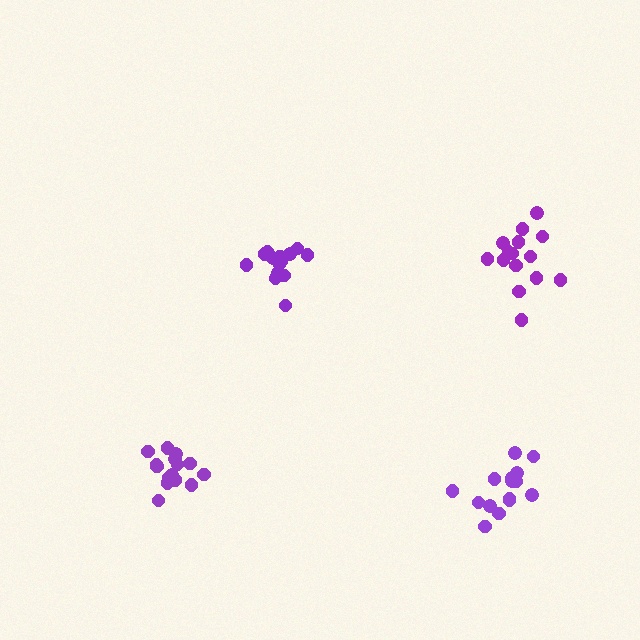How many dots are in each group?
Group 1: 15 dots, Group 2: 16 dots, Group 3: 15 dots, Group 4: 15 dots (61 total).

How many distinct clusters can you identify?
There are 4 distinct clusters.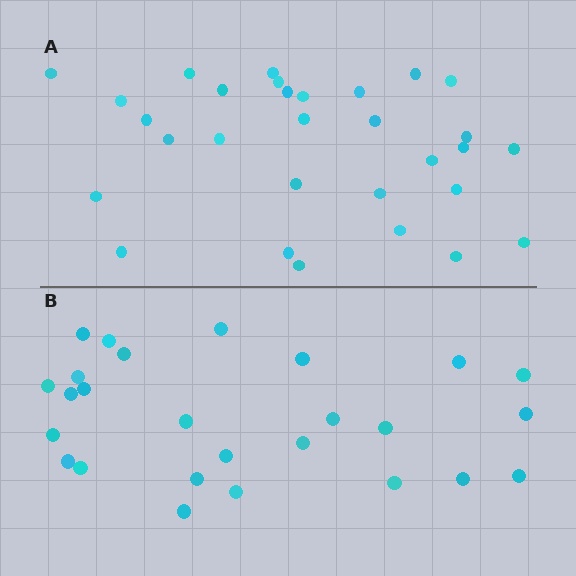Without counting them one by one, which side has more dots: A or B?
Region A (the top region) has more dots.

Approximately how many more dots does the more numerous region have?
Region A has about 4 more dots than region B.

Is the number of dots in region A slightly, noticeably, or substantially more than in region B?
Region A has only slightly more — the two regions are fairly close. The ratio is roughly 1.2 to 1.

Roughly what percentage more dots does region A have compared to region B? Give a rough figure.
About 15% more.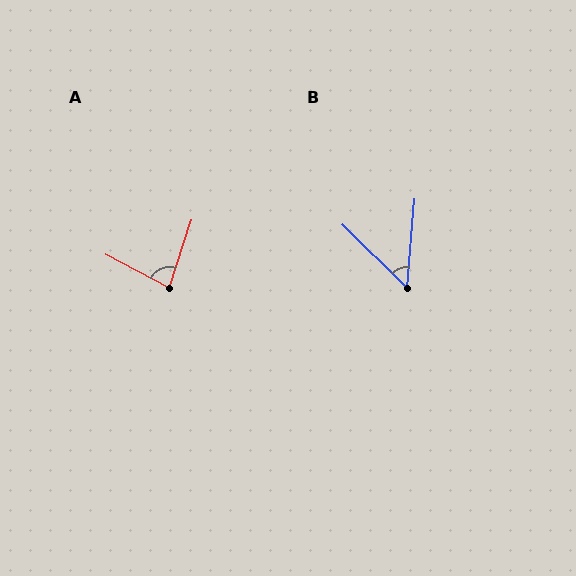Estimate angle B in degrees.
Approximately 51 degrees.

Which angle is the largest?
A, at approximately 81 degrees.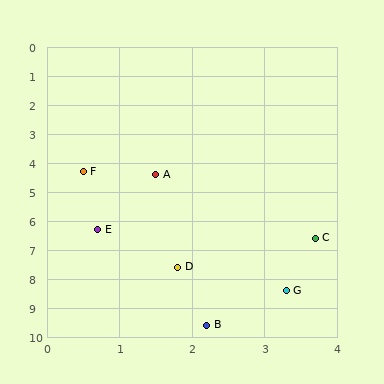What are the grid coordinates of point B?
Point B is at approximately (2.2, 9.6).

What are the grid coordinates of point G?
Point G is at approximately (3.3, 8.4).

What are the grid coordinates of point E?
Point E is at approximately (0.7, 6.3).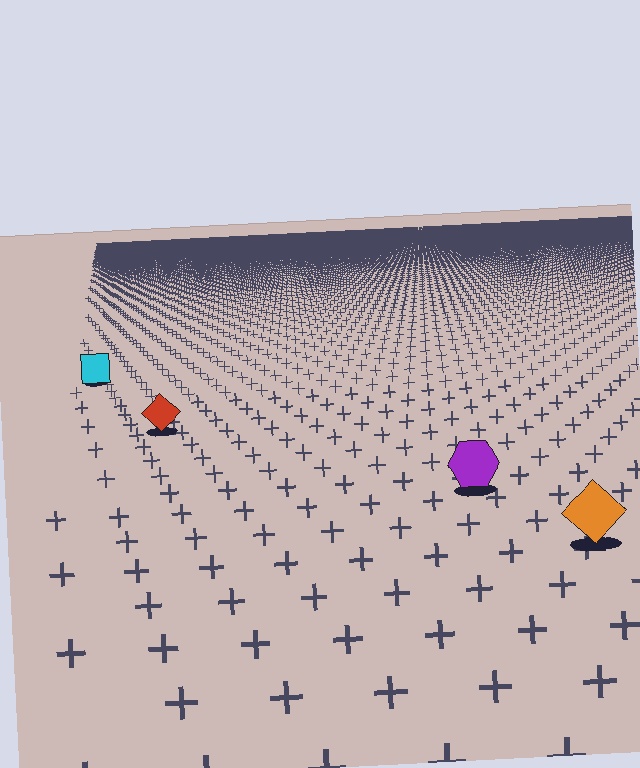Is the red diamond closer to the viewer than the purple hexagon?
No. The purple hexagon is closer — you can tell from the texture gradient: the ground texture is coarser near it.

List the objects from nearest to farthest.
From nearest to farthest: the orange diamond, the purple hexagon, the red diamond, the cyan square.